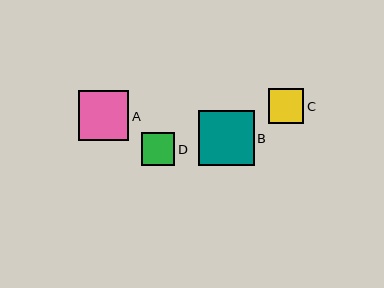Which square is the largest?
Square B is the largest with a size of approximately 55 pixels.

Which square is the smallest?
Square D is the smallest with a size of approximately 34 pixels.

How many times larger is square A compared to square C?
Square A is approximately 1.4 times the size of square C.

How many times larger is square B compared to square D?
Square B is approximately 1.6 times the size of square D.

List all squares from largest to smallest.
From largest to smallest: B, A, C, D.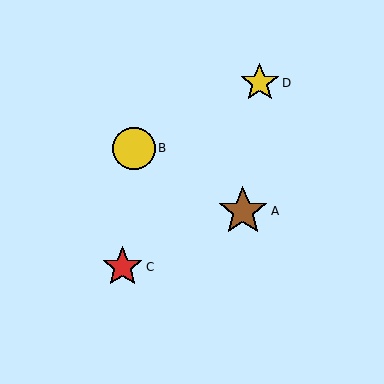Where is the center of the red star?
The center of the red star is at (123, 267).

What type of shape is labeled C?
Shape C is a red star.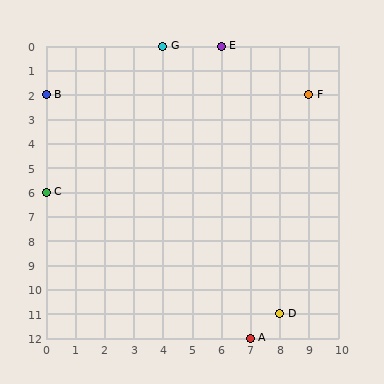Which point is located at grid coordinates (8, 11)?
Point D is at (8, 11).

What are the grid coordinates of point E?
Point E is at grid coordinates (6, 0).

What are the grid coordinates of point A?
Point A is at grid coordinates (7, 12).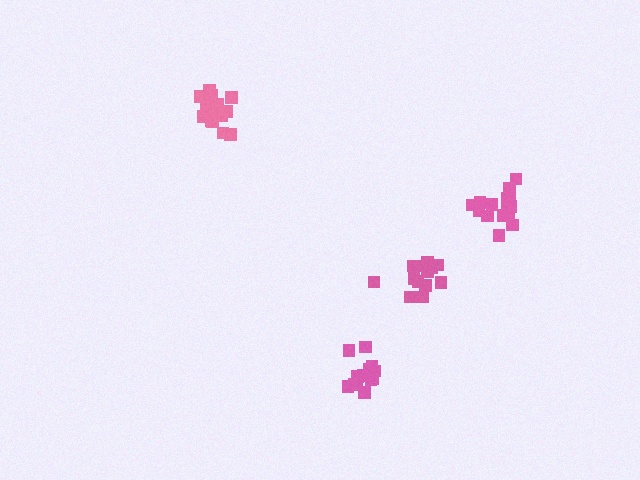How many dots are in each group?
Group 1: 19 dots, Group 2: 14 dots, Group 3: 16 dots, Group 4: 13 dots (62 total).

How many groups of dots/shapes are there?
There are 4 groups.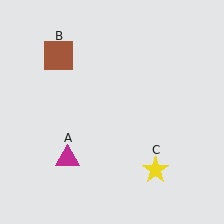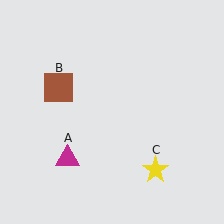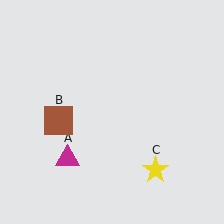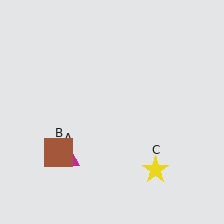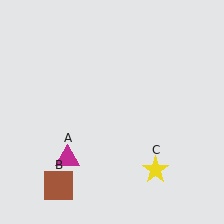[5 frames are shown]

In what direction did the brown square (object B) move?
The brown square (object B) moved down.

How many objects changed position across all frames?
1 object changed position: brown square (object B).